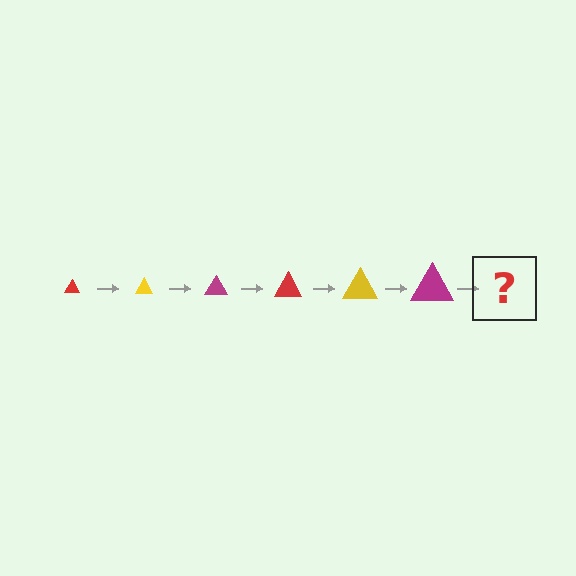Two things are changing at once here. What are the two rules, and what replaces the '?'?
The two rules are that the triangle grows larger each step and the color cycles through red, yellow, and magenta. The '?' should be a red triangle, larger than the previous one.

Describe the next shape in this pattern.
It should be a red triangle, larger than the previous one.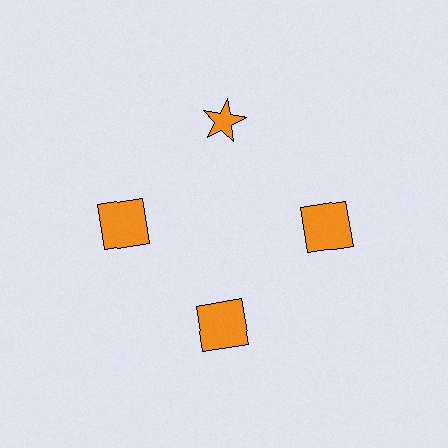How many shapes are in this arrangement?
There are 4 shapes arranged in a ring pattern.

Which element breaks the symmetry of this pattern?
The orange star at roughly the 12 o'clock position breaks the symmetry. All other shapes are orange squares.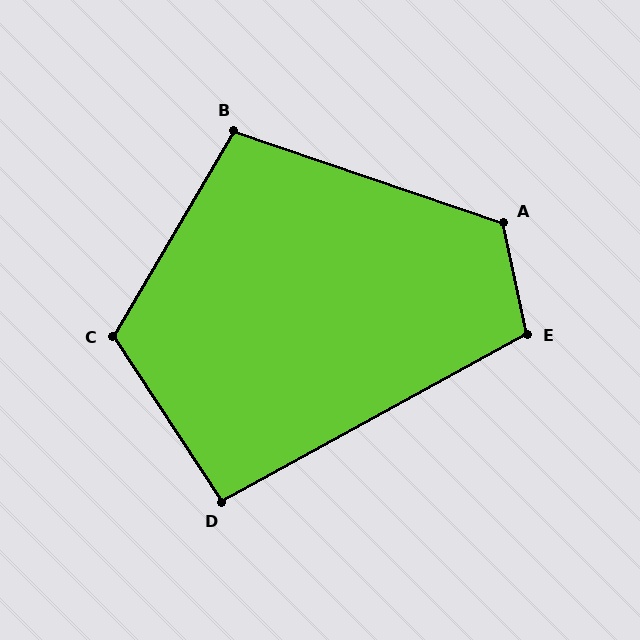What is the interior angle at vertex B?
Approximately 102 degrees (obtuse).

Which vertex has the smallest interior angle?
D, at approximately 94 degrees.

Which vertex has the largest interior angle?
A, at approximately 121 degrees.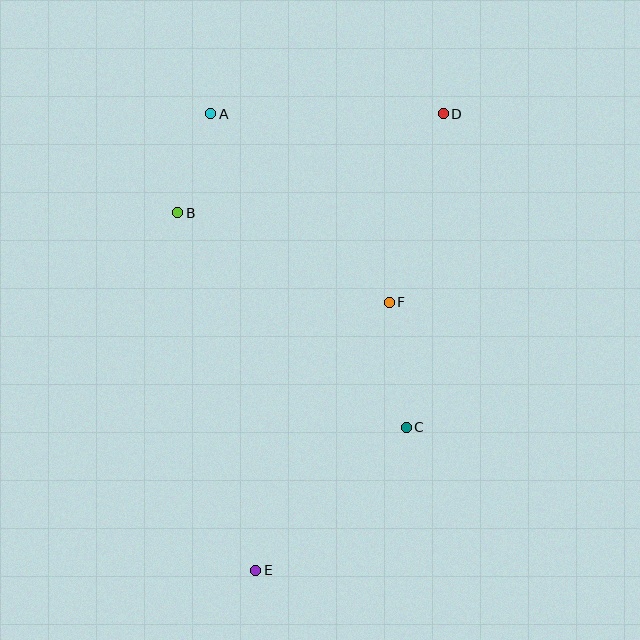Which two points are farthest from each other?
Points D and E are farthest from each other.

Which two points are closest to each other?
Points A and B are closest to each other.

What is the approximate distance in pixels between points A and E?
The distance between A and E is approximately 458 pixels.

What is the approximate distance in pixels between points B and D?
The distance between B and D is approximately 284 pixels.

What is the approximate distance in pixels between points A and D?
The distance between A and D is approximately 233 pixels.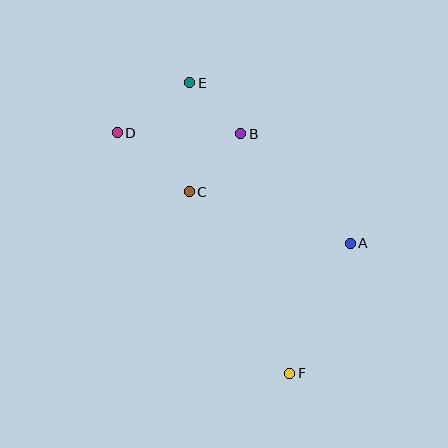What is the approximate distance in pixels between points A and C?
The distance between A and C is approximately 169 pixels.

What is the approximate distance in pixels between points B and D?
The distance between B and D is approximately 123 pixels.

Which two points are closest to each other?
Points B and E are closest to each other.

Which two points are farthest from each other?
Points E and F are farthest from each other.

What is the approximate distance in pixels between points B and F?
The distance between B and F is approximately 244 pixels.